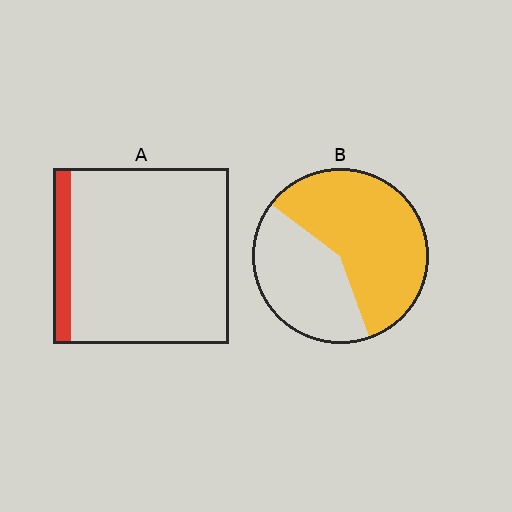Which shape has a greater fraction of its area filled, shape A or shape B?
Shape B.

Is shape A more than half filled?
No.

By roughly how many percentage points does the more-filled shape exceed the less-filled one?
By roughly 50 percentage points (B over A).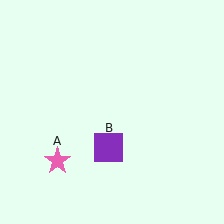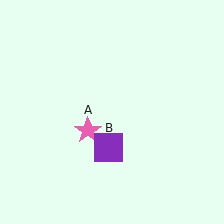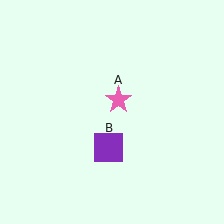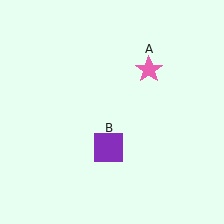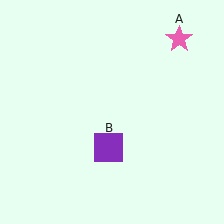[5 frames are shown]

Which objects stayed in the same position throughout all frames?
Purple square (object B) remained stationary.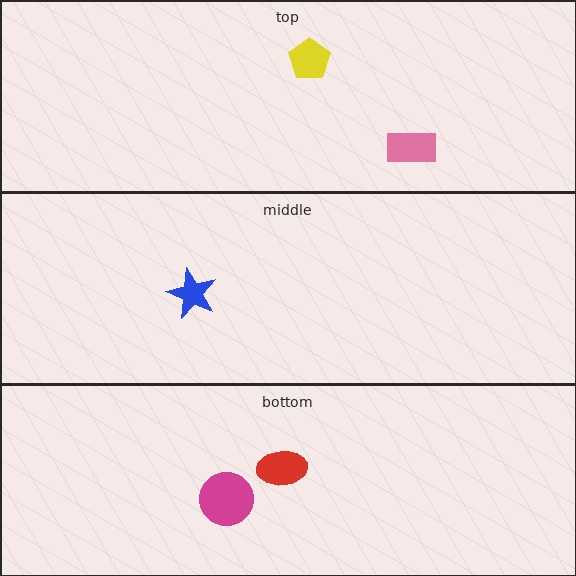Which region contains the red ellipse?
The bottom region.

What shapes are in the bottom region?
The red ellipse, the magenta circle.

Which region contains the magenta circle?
The bottom region.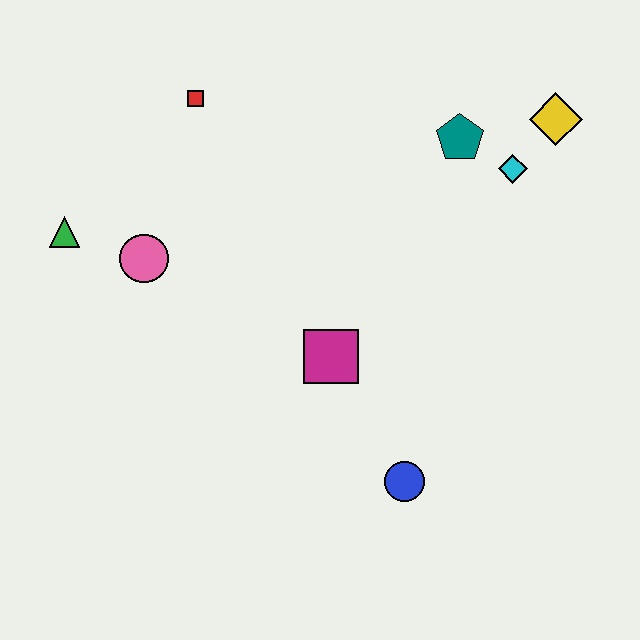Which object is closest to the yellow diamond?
The cyan diamond is closest to the yellow diamond.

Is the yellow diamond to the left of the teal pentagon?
No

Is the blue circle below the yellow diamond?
Yes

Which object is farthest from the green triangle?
The yellow diamond is farthest from the green triangle.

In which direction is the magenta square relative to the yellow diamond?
The magenta square is below the yellow diamond.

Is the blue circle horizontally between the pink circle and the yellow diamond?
Yes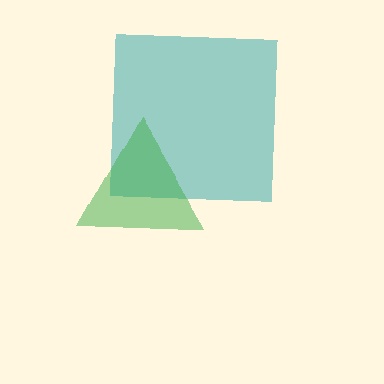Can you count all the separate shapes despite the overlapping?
Yes, there are 2 separate shapes.